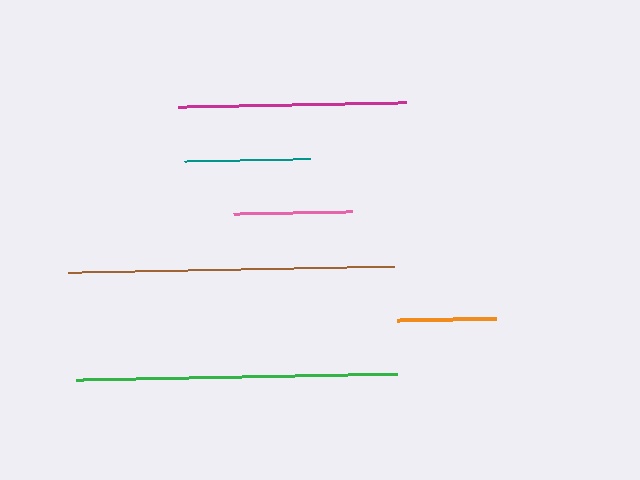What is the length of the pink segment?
The pink segment is approximately 119 pixels long.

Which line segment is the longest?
The brown line is the longest at approximately 326 pixels.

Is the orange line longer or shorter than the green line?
The green line is longer than the orange line.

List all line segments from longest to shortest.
From longest to shortest: brown, green, magenta, teal, pink, orange.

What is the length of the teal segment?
The teal segment is approximately 126 pixels long.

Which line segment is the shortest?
The orange line is the shortest at approximately 99 pixels.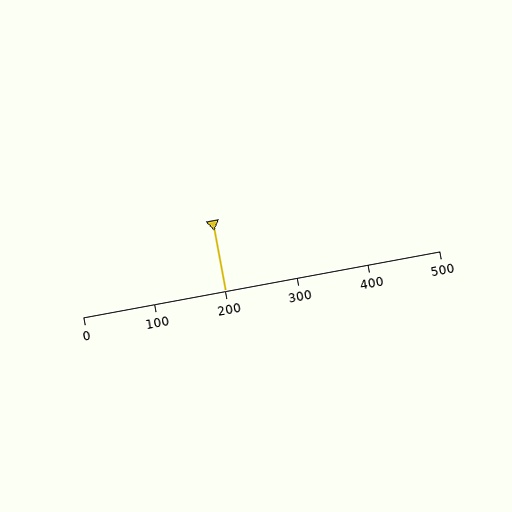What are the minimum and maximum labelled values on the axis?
The axis runs from 0 to 500.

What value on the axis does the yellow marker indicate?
The marker indicates approximately 200.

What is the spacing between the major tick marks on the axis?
The major ticks are spaced 100 apart.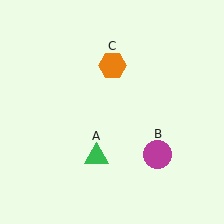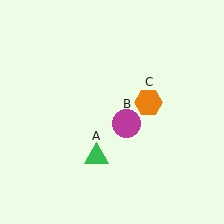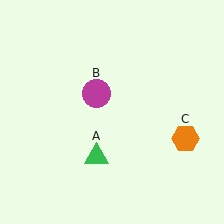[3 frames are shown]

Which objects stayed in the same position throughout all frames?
Green triangle (object A) remained stationary.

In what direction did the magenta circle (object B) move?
The magenta circle (object B) moved up and to the left.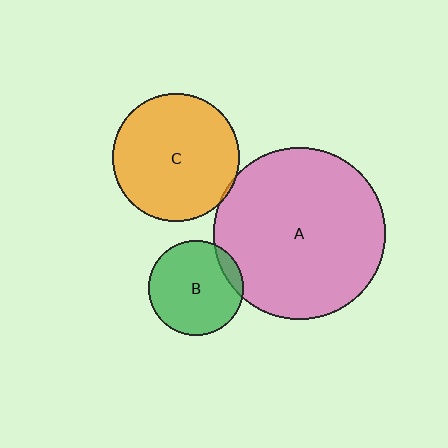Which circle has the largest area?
Circle A (pink).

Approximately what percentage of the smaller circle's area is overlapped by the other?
Approximately 10%.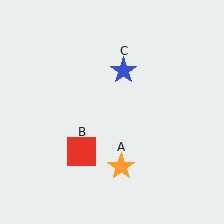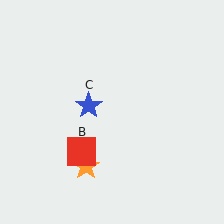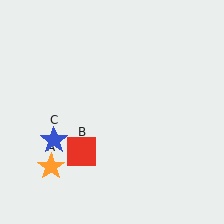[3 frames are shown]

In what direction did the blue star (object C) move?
The blue star (object C) moved down and to the left.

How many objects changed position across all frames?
2 objects changed position: orange star (object A), blue star (object C).